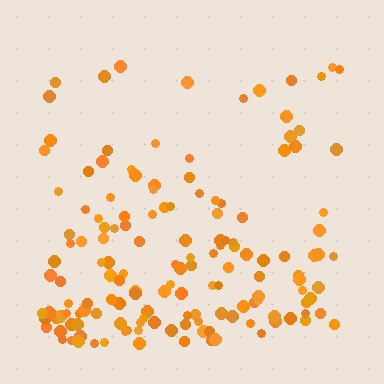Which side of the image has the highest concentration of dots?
The bottom.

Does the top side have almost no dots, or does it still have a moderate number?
Still a moderate number, just noticeably fewer than the bottom.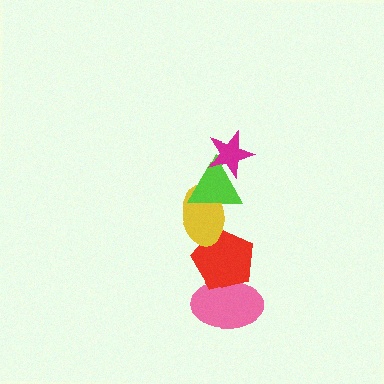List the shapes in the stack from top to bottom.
From top to bottom: the magenta star, the lime triangle, the yellow ellipse, the red pentagon, the pink ellipse.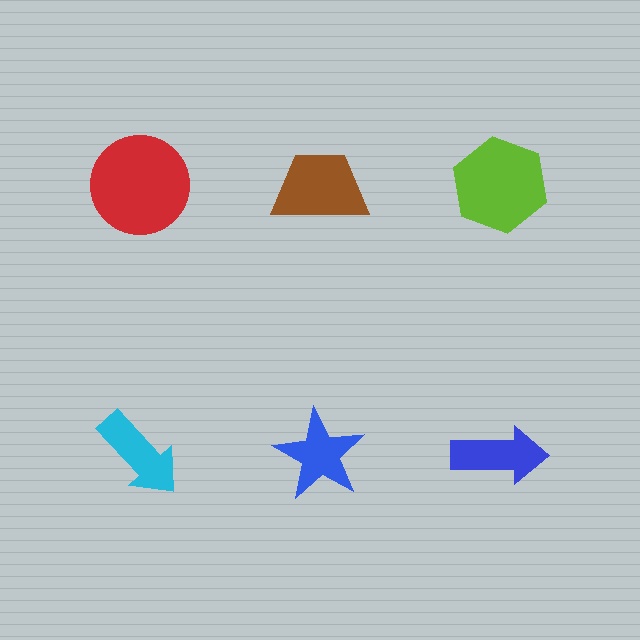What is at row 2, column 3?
A blue arrow.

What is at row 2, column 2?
A blue star.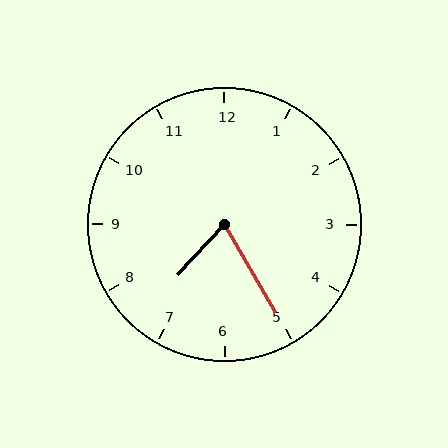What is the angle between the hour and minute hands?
Approximately 72 degrees.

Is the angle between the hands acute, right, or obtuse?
It is acute.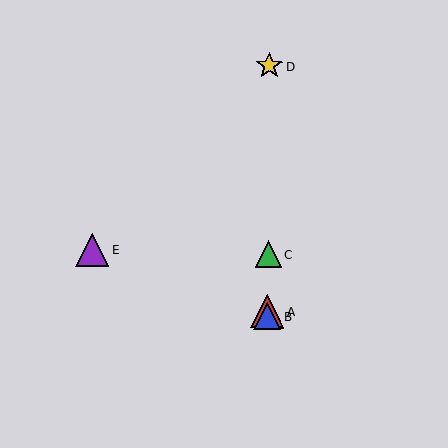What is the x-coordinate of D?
Object D is at x≈270.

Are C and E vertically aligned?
No, C is at x≈268 and E is at x≈92.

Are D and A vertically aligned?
Yes, both are at x≈270.